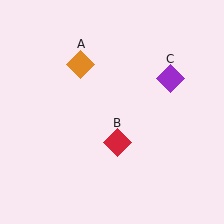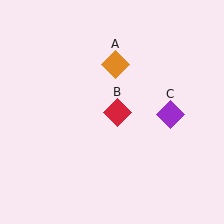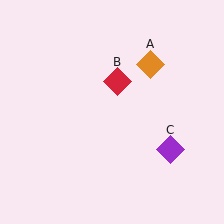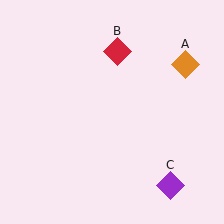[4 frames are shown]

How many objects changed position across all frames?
3 objects changed position: orange diamond (object A), red diamond (object B), purple diamond (object C).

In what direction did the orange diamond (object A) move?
The orange diamond (object A) moved right.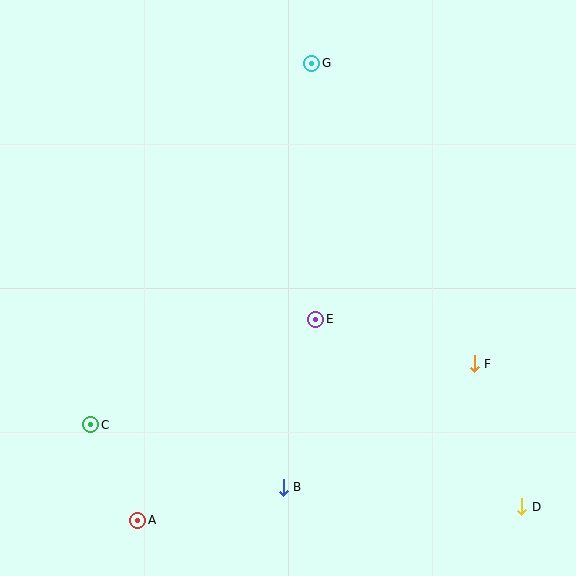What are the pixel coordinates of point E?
Point E is at (316, 319).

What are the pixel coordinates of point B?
Point B is at (283, 487).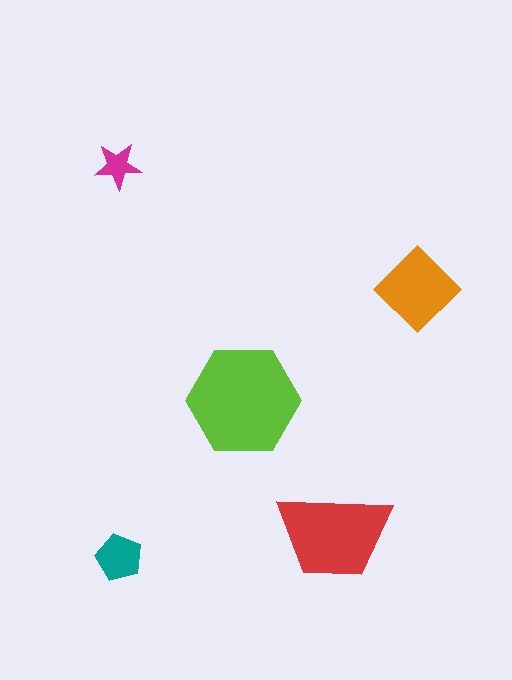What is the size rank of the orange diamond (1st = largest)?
3rd.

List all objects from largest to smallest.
The lime hexagon, the red trapezoid, the orange diamond, the teal pentagon, the magenta star.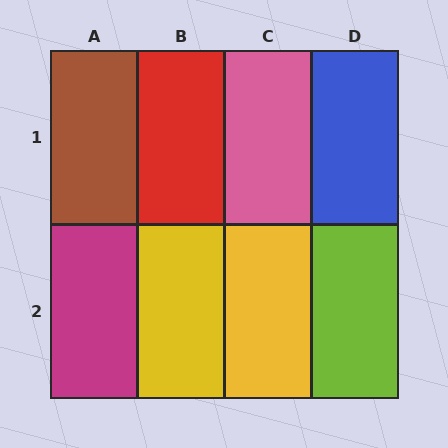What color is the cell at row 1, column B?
Red.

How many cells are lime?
1 cell is lime.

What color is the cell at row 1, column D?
Blue.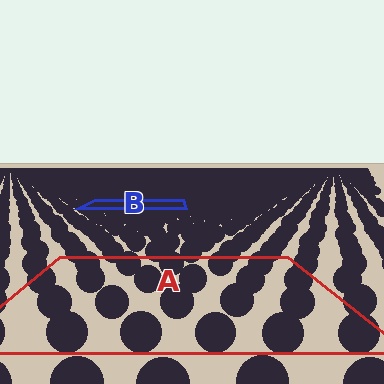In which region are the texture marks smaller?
The texture marks are smaller in region B, because it is farther away.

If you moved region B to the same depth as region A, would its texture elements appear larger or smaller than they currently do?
They would appear larger. At a closer depth, the same texture elements are projected at a bigger on-screen size.